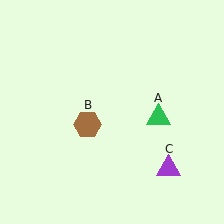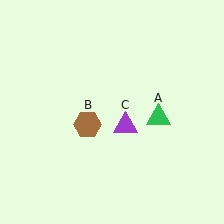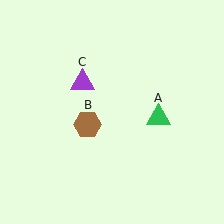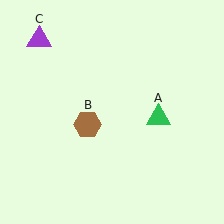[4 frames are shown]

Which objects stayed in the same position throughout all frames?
Green triangle (object A) and brown hexagon (object B) remained stationary.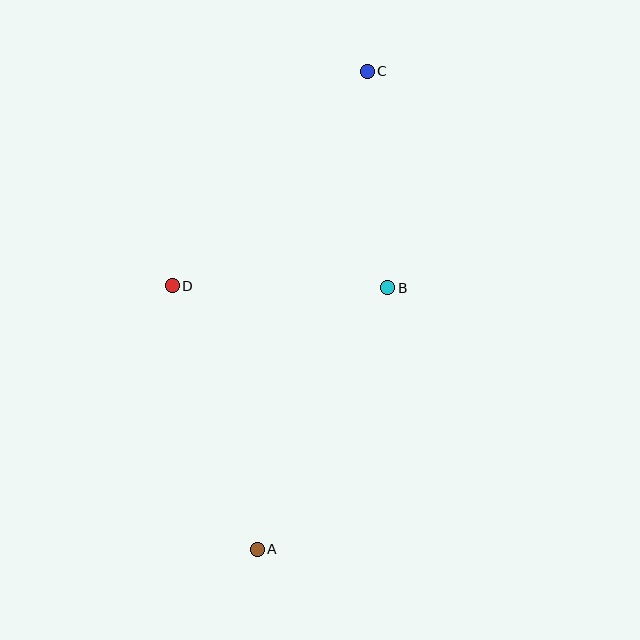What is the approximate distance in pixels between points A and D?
The distance between A and D is approximately 277 pixels.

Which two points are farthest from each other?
Points A and C are farthest from each other.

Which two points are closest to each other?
Points B and D are closest to each other.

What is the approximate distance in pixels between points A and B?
The distance between A and B is approximately 293 pixels.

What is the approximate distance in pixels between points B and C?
The distance between B and C is approximately 217 pixels.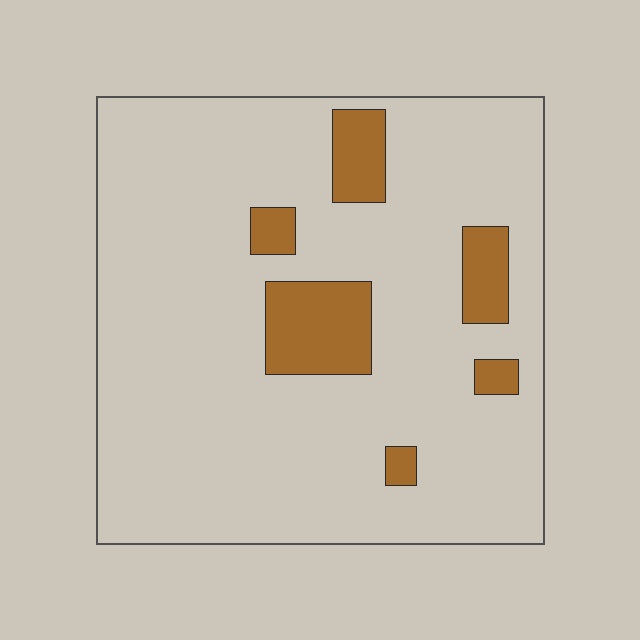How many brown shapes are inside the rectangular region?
6.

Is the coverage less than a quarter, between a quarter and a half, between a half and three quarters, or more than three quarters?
Less than a quarter.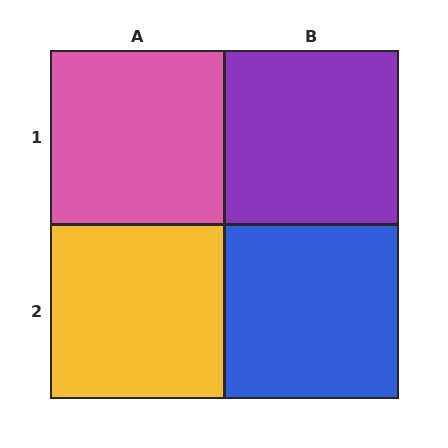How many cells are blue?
1 cell is blue.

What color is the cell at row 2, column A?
Yellow.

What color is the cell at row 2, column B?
Blue.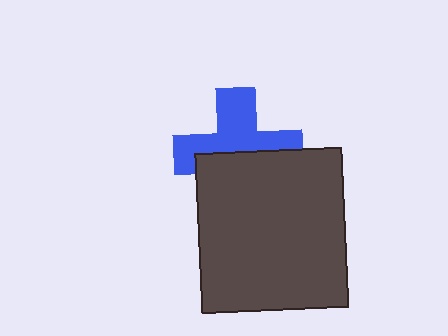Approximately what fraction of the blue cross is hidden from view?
Roughly 47% of the blue cross is hidden behind the dark gray rectangle.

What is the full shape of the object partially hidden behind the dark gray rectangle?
The partially hidden object is a blue cross.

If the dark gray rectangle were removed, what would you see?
You would see the complete blue cross.